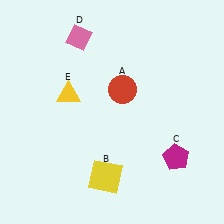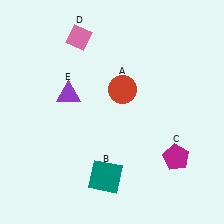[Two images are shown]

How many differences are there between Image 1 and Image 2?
There are 2 differences between the two images.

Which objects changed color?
B changed from yellow to teal. E changed from yellow to purple.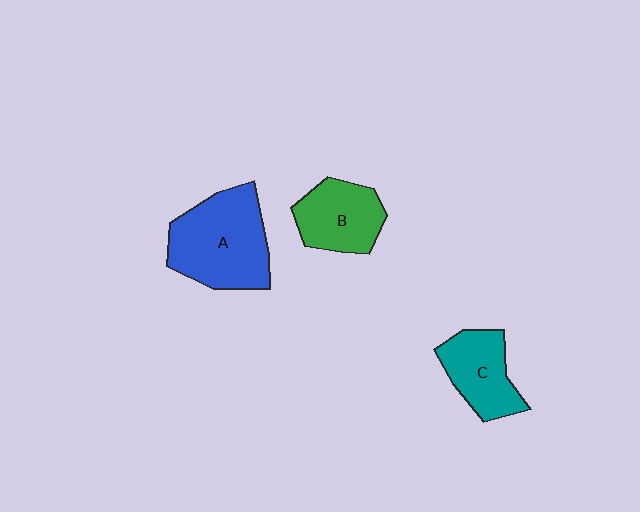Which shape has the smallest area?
Shape C (teal).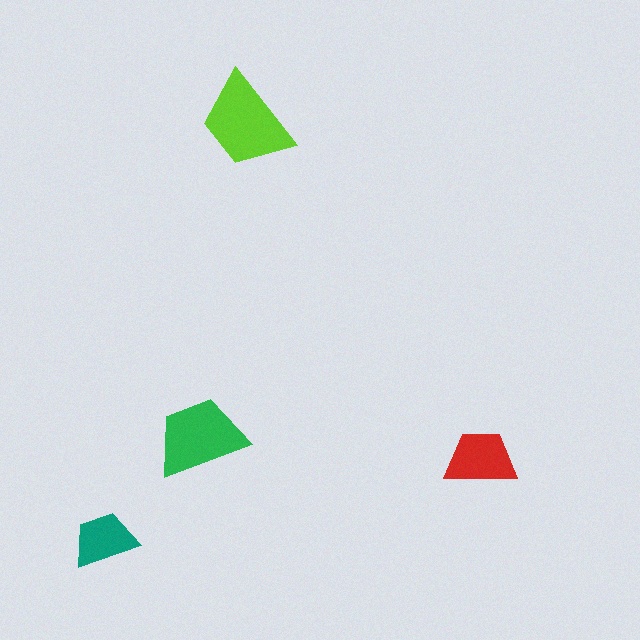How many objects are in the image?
There are 4 objects in the image.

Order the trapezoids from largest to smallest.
the lime one, the green one, the red one, the teal one.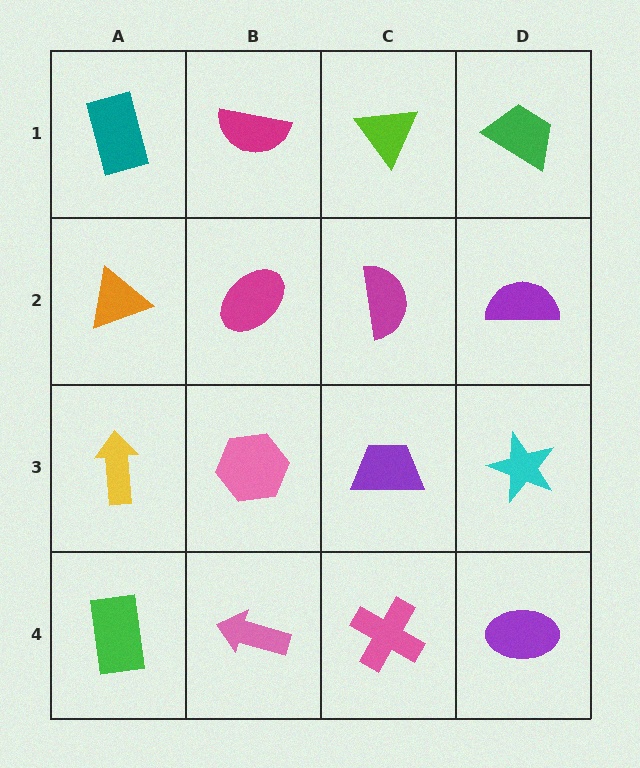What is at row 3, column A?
A yellow arrow.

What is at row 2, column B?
A magenta ellipse.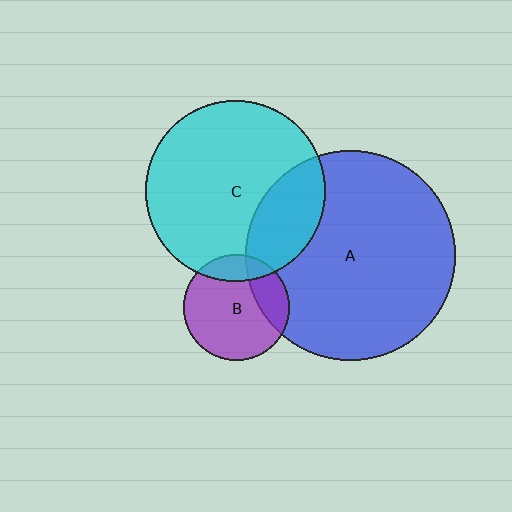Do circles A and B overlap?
Yes.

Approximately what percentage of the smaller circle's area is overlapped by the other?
Approximately 25%.